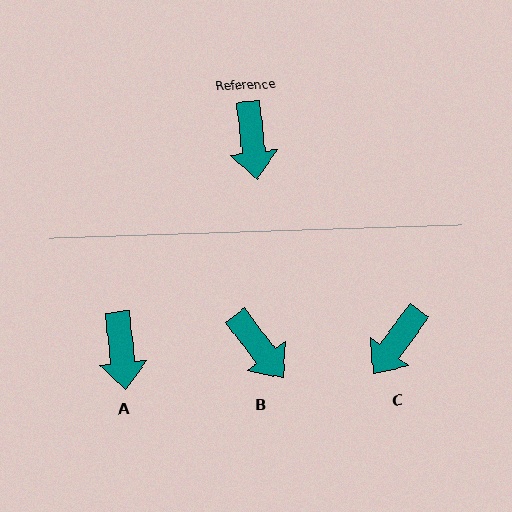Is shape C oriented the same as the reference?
No, it is off by about 42 degrees.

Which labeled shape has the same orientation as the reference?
A.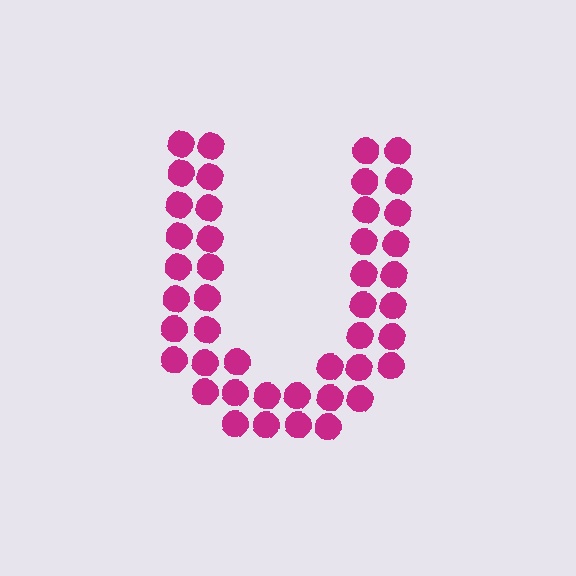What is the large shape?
The large shape is the letter U.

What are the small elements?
The small elements are circles.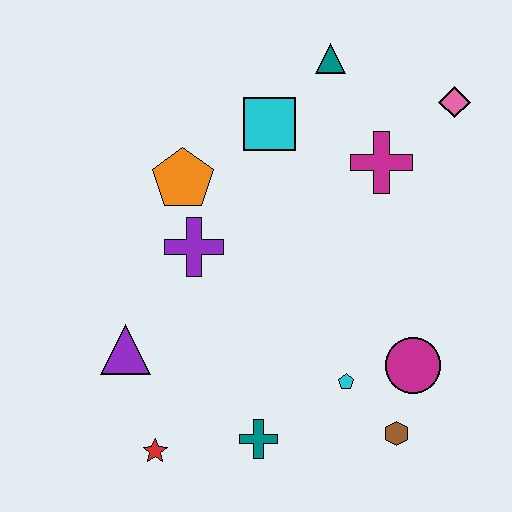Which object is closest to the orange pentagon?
The purple cross is closest to the orange pentagon.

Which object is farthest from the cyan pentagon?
The teal triangle is farthest from the cyan pentagon.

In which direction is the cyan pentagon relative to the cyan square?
The cyan pentagon is below the cyan square.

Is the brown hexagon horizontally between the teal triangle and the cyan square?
No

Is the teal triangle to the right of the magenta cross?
No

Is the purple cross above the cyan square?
No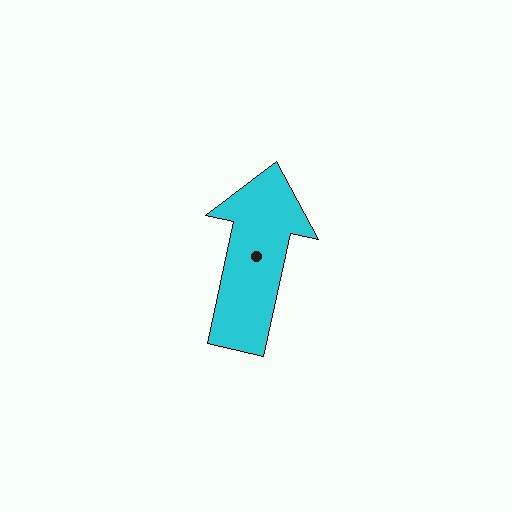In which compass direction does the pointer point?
North.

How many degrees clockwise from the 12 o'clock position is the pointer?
Approximately 12 degrees.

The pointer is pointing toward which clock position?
Roughly 12 o'clock.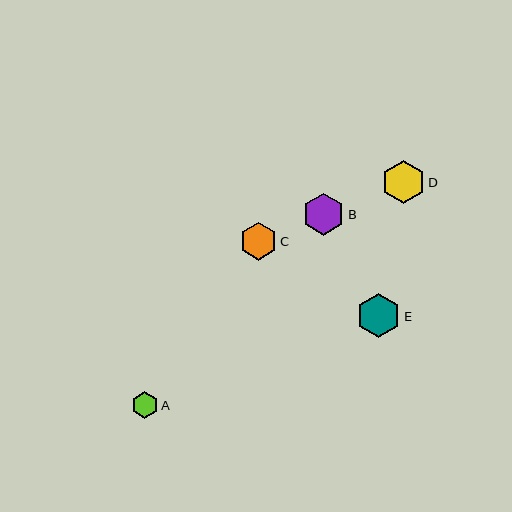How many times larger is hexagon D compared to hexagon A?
Hexagon D is approximately 1.6 times the size of hexagon A.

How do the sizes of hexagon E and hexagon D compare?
Hexagon E and hexagon D are approximately the same size.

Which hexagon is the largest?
Hexagon E is the largest with a size of approximately 44 pixels.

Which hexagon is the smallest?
Hexagon A is the smallest with a size of approximately 26 pixels.